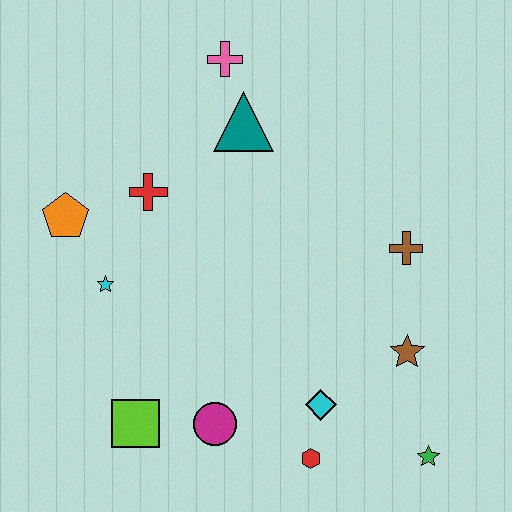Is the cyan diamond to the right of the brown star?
No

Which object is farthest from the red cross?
The green star is farthest from the red cross.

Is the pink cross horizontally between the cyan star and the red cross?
No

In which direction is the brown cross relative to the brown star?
The brown cross is above the brown star.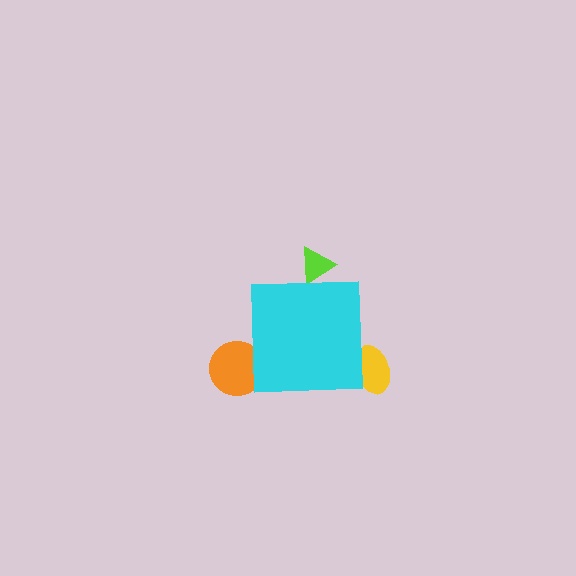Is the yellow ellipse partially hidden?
Yes, the yellow ellipse is partially hidden behind the cyan square.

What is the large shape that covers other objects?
A cyan square.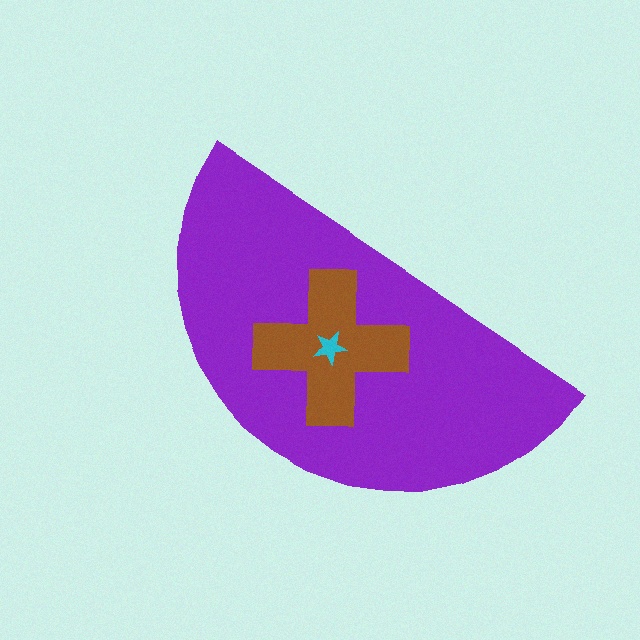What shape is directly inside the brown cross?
The cyan star.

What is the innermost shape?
The cyan star.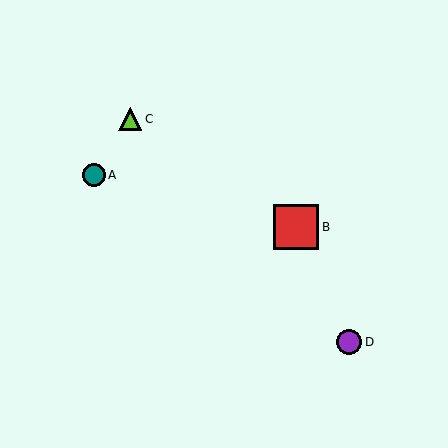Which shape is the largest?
The red square (labeled B) is the largest.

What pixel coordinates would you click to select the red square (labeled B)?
Click at (296, 227) to select the red square B.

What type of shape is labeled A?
Shape A is a teal circle.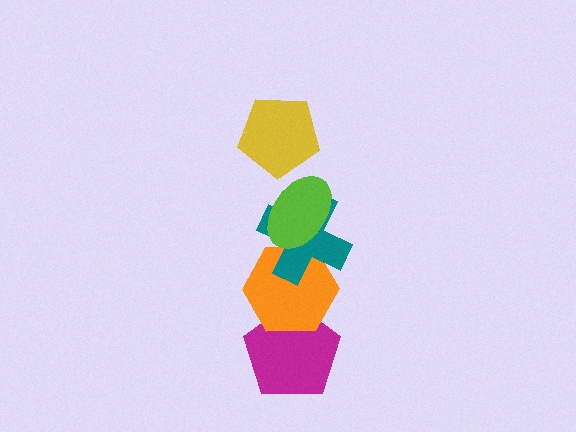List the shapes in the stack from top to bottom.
From top to bottom: the yellow pentagon, the lime ellipse, the teal cross, the orange hexagon, the magenta pentagon.